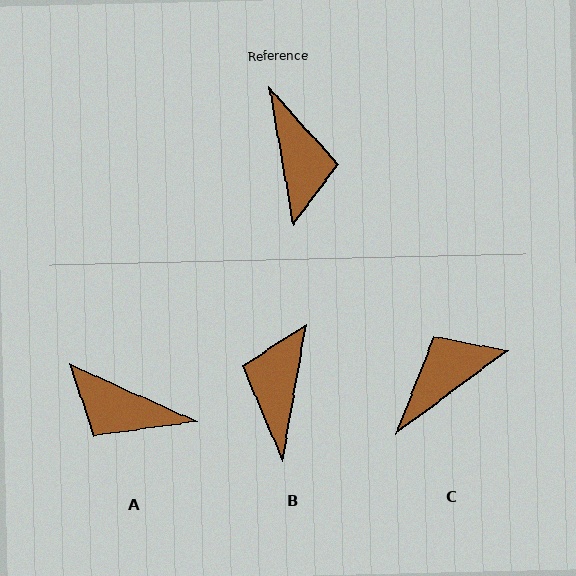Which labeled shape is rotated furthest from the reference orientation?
B, about 161 degrees away.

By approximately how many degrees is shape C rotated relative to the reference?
Approximately 117 degrees counter-clockwise.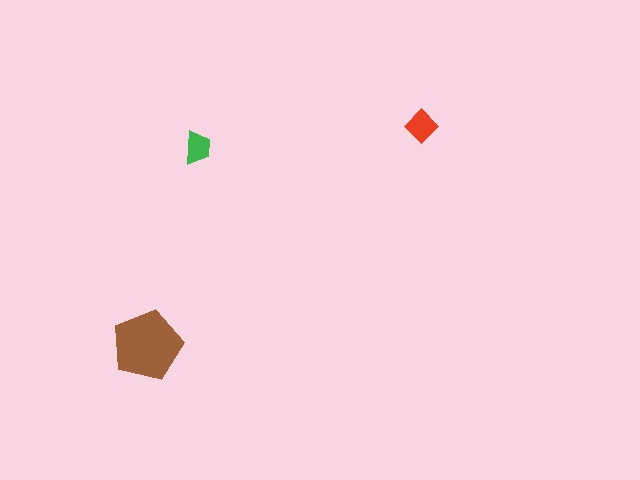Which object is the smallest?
The green trapezoid.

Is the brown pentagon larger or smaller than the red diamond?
Larger.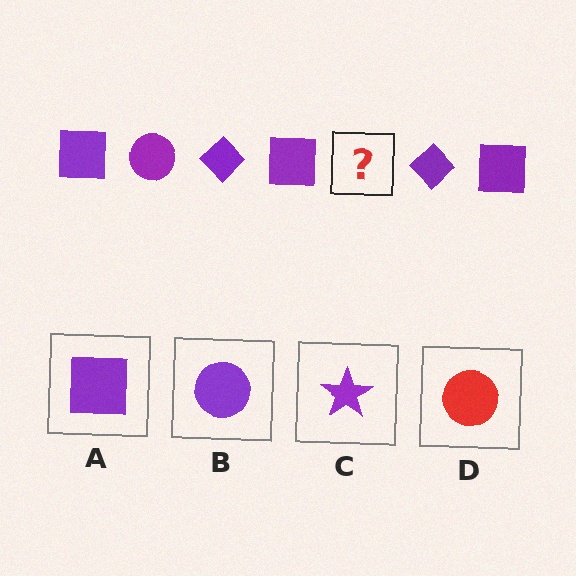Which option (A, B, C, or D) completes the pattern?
B.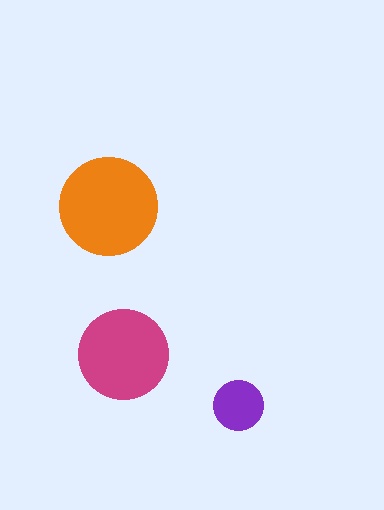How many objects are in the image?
There are 3 objects in the image.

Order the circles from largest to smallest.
the orange one, the magenta one, the purple one.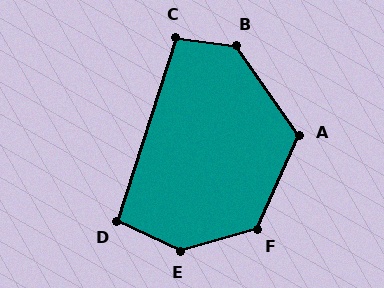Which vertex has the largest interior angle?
E, at approximately 139 degrees.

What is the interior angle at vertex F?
Approximately 130 degrees (obtuse).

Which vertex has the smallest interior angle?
D, at approximately 97 degrees.